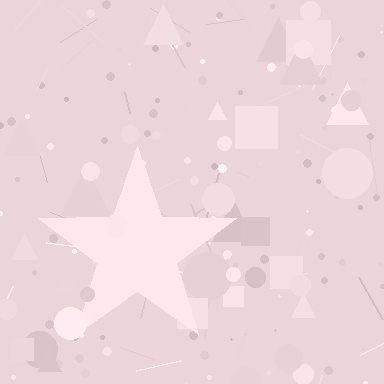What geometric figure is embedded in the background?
A star is embedded in the background.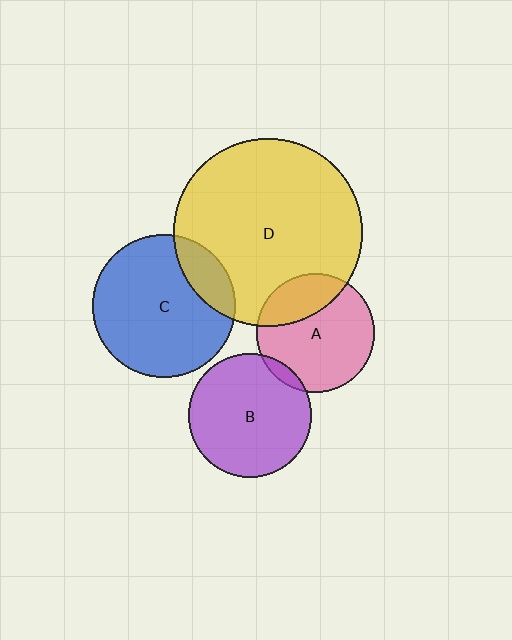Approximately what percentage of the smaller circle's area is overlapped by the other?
Approximately 5%.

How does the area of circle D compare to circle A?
Approximately 2.5 times.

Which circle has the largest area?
Circle D (yellow).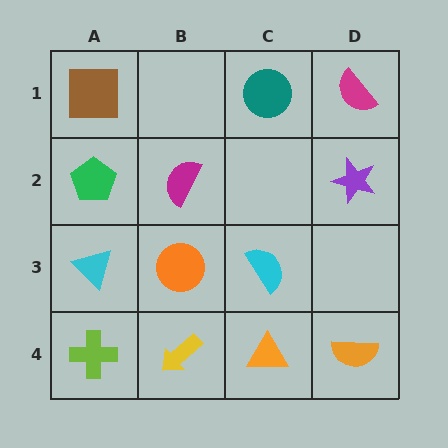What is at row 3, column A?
A cyan triangle.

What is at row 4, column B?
A yellow arrow.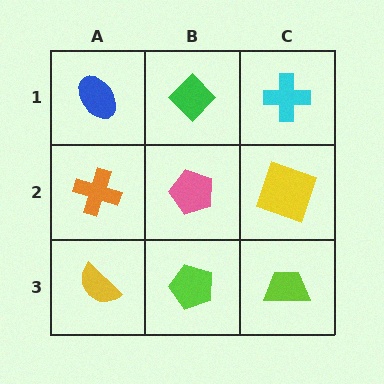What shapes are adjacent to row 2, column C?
A cyan cross (row 1, column C), a lime trapezoid (row 3, column C), a pink pentagon (row 2, column B).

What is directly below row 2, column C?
A lime trapezoid.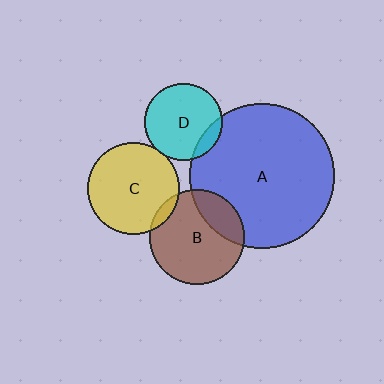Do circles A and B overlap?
Yes.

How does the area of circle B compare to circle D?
Approximately 1.5 times.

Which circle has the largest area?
Circle A (blue).